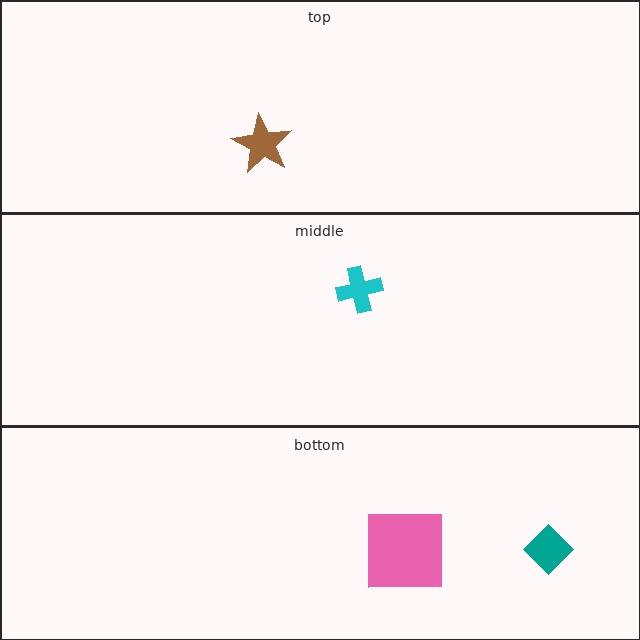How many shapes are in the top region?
1.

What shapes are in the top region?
The brown star.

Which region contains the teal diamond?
The bottom region.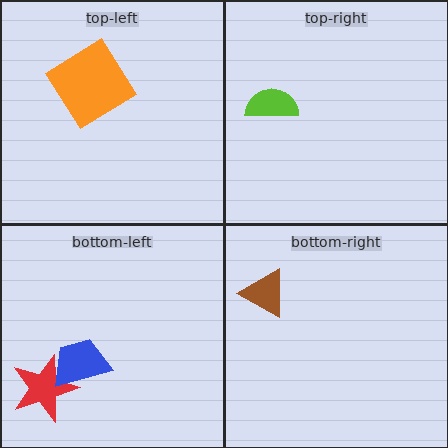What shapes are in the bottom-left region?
The red star, the blue trapezoid.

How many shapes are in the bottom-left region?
2.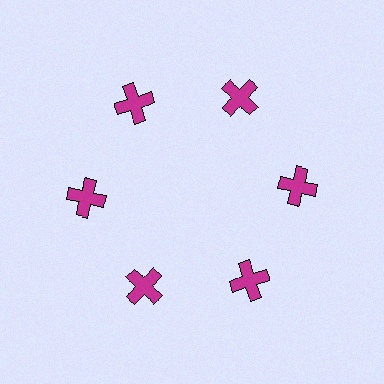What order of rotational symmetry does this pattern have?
This pattern has 6-fold rotational symmetry.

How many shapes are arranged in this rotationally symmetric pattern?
There are 6 shapes, arranged in 6 groups of 1.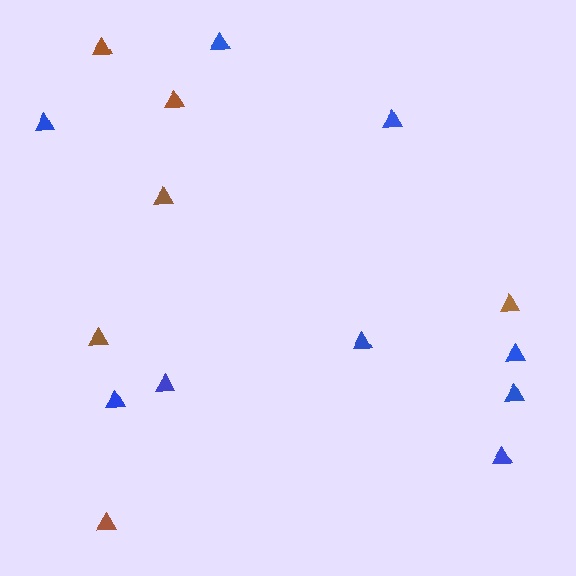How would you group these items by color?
There are 2 groups: one group of brown triangles (6) and one group of blue triangles (9).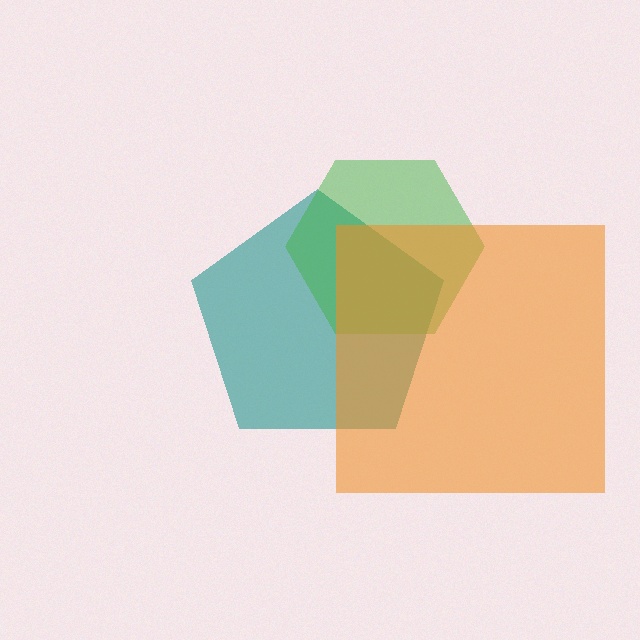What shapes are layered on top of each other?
The layered shapes are: a teal pentagon, a green hexagon, an orange square.